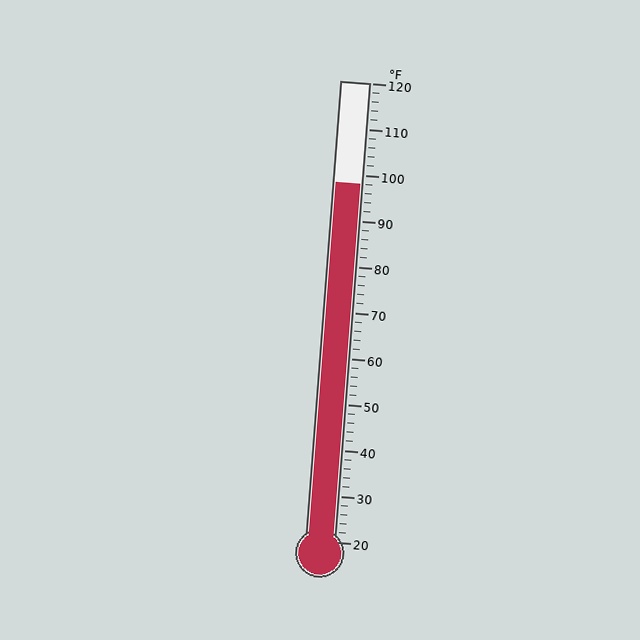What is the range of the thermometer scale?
The thermometer scale ranges from 20°F to 120°F.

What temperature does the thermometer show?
The thermometer shows approximately 98°F.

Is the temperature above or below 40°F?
The temperature is above 40°F.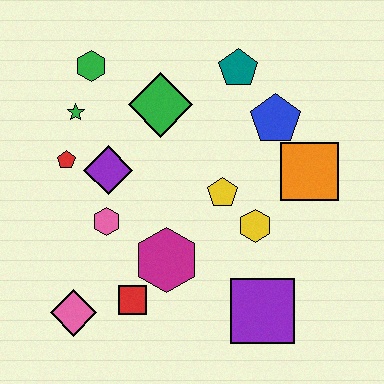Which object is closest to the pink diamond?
The red square is closest to the pink diamond.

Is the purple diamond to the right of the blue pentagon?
No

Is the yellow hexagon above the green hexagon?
No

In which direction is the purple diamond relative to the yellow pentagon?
The purple diamond is to the left of the yellow pentagon.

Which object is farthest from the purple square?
The green hexagon is farthest from the purple square.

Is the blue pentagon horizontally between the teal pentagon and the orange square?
Yes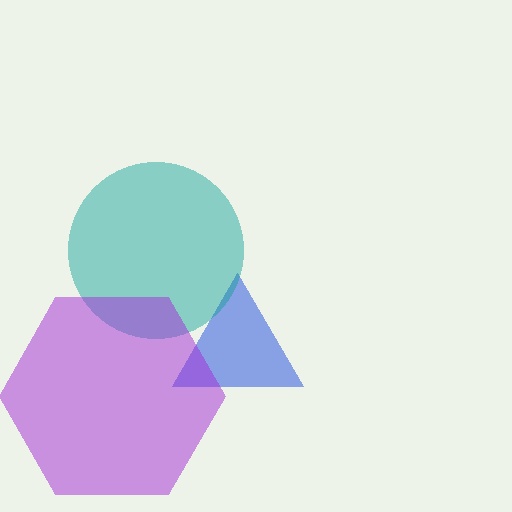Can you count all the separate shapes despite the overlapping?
Yes, there are 3 separate shapes.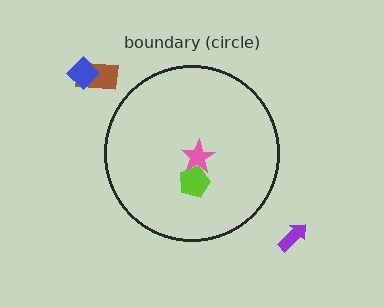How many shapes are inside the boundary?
2 inside, 3 outside.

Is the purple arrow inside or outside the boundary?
Outside.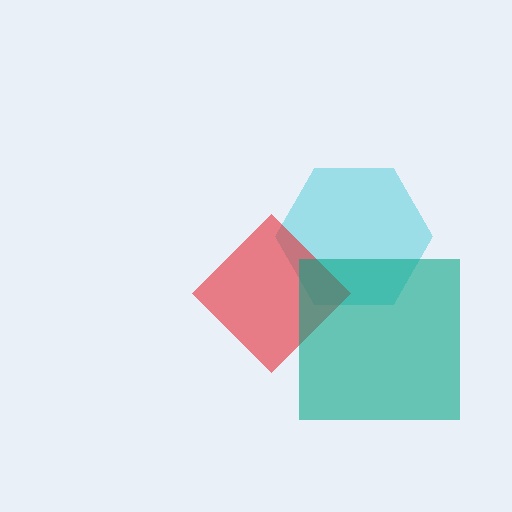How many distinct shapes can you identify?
There are 3 distinct shapes: a cyan hexagon, a red diamond, a teal square.